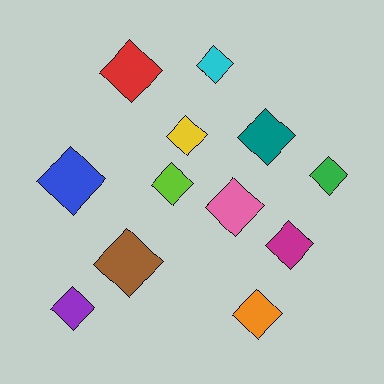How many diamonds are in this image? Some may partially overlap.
There are 12 diamonds.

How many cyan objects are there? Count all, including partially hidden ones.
There is 1 cyan object.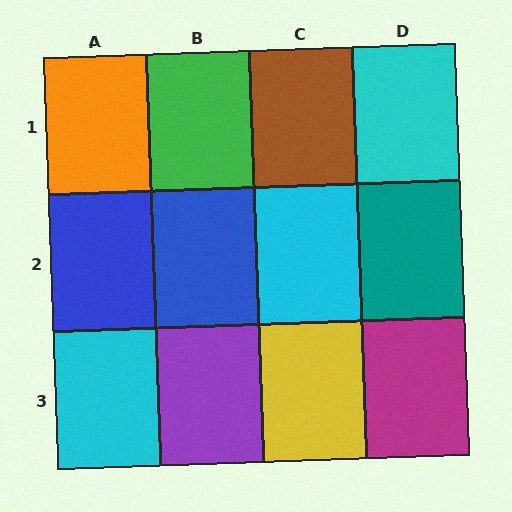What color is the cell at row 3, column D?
Magenta.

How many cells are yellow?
1 cell is yellow.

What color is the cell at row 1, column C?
Brown.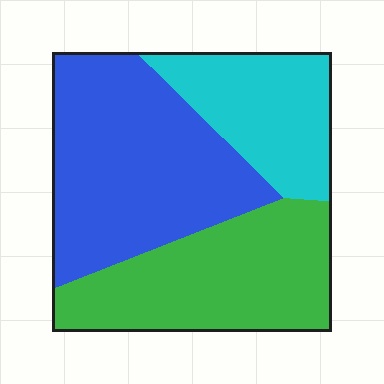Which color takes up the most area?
Blue, at roughly 45%.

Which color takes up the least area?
Cyan, at roughly 25%.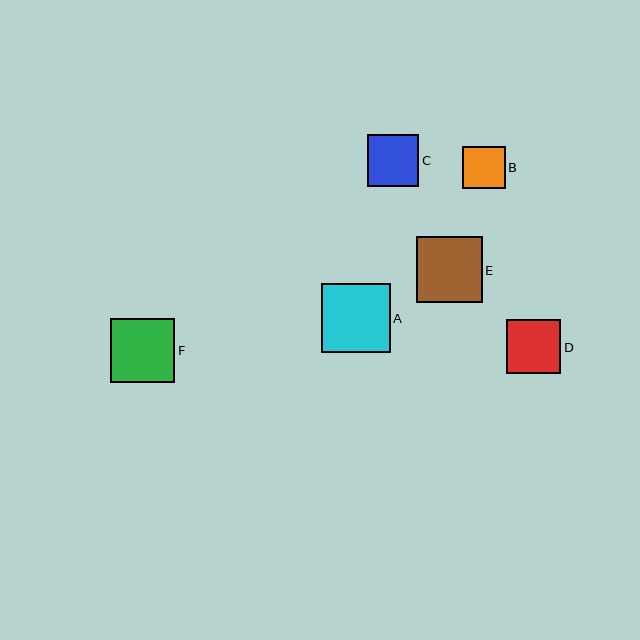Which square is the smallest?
Square B is the smallest with a size of approximately 43 pixels.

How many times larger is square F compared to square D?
Square F is approximately 1.2 times the size of square D.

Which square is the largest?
Square A is the largest with a size of approximately 69 pixels.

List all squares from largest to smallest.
From largest to smallest: A, E, F, D, C, B.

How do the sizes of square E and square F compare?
Square E and square F are approximately the same size.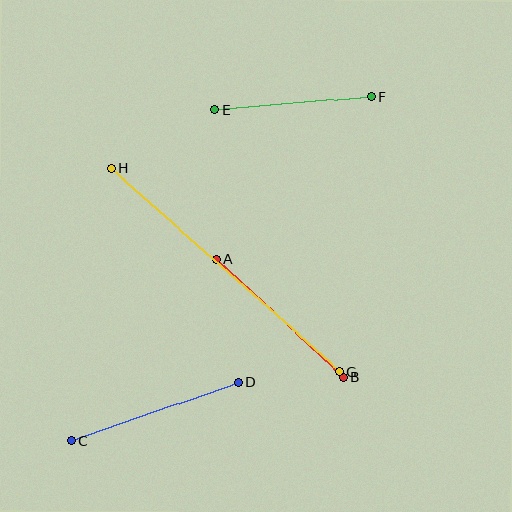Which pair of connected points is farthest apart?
Points G and H are farthest apart.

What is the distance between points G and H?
The distance is approximately 306 pixels.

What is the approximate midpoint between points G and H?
The midpoint is at approximately (225, 270) pixels.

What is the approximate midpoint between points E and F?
The midpoint is at approximately (293, 103) pixels.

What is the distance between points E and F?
The distance is approximately 157 pixels.